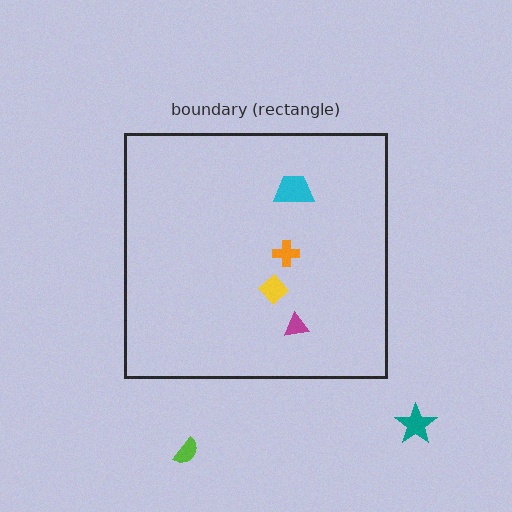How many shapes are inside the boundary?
4 inside, 2 outside.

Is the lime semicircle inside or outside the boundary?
Outside.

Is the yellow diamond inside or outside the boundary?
Inside.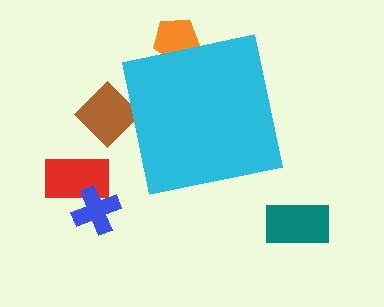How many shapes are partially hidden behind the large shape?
2 shapes are partially hidden.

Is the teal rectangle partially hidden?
No, the teal rectangle is fully visible.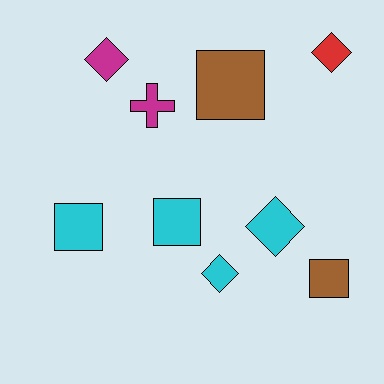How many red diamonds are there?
There is 1 red diamond.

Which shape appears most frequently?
Square, with 4 objects.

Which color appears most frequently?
Cyan, with 4 objects.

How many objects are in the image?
There are 9 objects.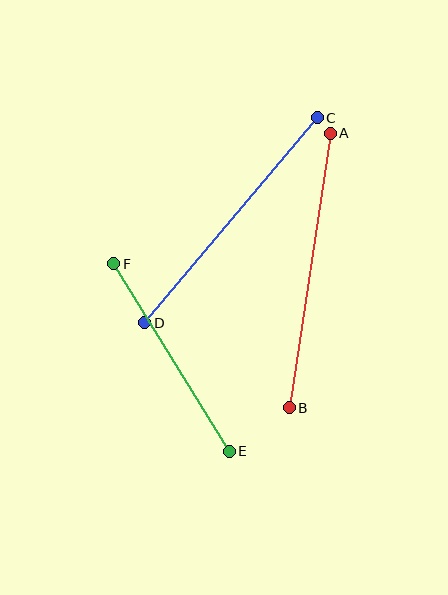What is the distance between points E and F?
The distance is approximately 220 pixels.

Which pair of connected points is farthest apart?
Points A and B are farthest apart.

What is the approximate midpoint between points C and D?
The midpoint is at approximately (231, 220) pixels.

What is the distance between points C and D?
The distance is approximately 268 pixels.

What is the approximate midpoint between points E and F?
The midpoint is at approximately (171, 357) pixels.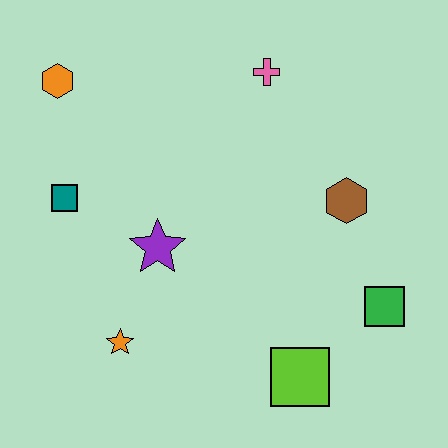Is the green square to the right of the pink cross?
Yes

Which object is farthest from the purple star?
The green square is farthest from the purple star.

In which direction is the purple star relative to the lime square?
The purple star is to the left of the lime square.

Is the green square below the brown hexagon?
Yes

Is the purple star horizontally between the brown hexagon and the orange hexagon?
Yes